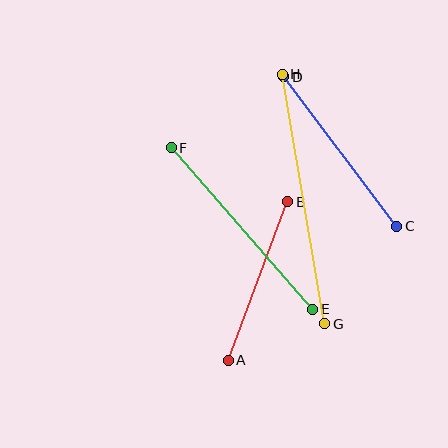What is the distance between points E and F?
The distance is approximately 215 pixels.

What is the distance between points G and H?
The distance is approximately 253 pixels.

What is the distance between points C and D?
The distance is approximately 187 pixels.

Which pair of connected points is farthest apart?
Points G and H are farthest apart.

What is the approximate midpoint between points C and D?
The midpoint is at approximately (340, 151) pixels.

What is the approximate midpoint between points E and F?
The midpoint is at approximately (242, 229) pixels.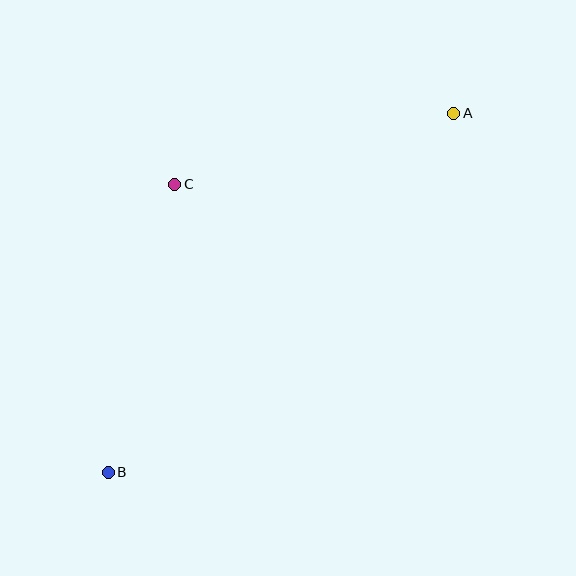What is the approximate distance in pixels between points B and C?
The distance between B and C is approximately 295 pixels.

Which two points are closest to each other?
Points A and C are closest to each other.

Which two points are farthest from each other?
Points A and B are farthest from each other.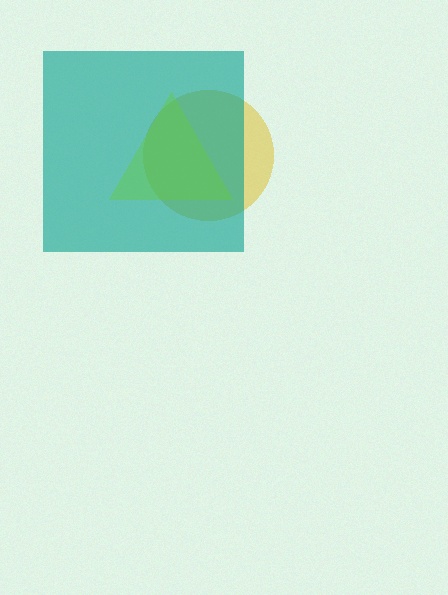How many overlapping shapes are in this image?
There are 3 overlapping shapes in the image.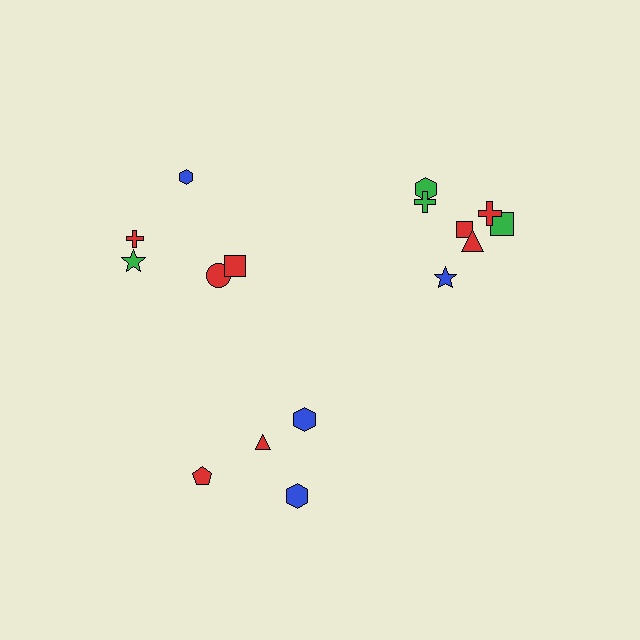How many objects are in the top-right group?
There are 7 objects.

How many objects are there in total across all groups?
There are 16 objects.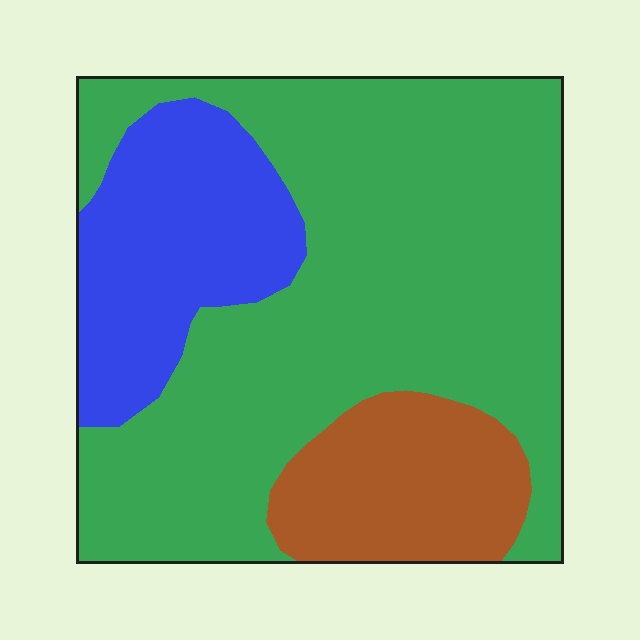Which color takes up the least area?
Brown, at roughly 15%.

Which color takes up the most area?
Green, at roughly 65%.